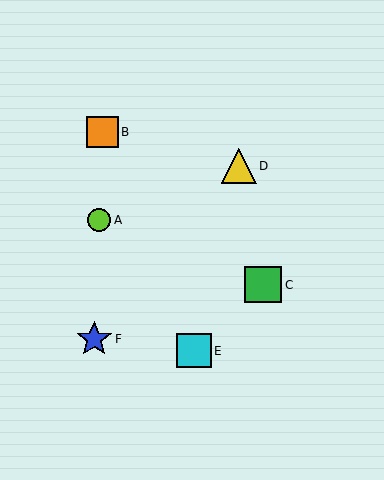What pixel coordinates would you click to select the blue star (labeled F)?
Click at (94, 339) to select the blue star F.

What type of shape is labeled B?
Shape B is an orange square.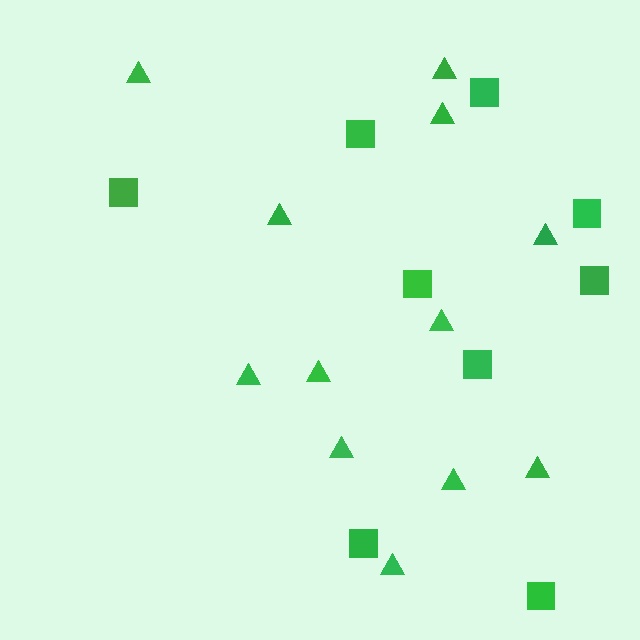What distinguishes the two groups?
There are 2 groups: one group of triangles (12) and one group of squares (9).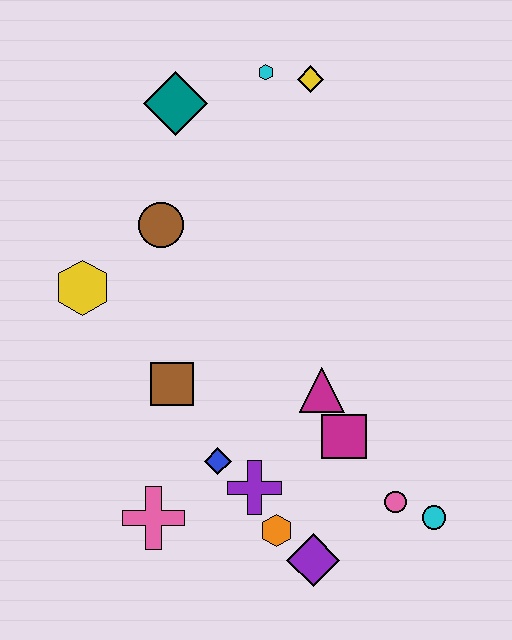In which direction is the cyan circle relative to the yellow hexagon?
The cyan circle is to the right of the yellow hexagon.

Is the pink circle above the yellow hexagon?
No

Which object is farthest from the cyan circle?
The teal diamond is farthest from the cyan circle.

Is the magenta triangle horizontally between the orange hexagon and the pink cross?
No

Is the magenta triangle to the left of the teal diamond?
No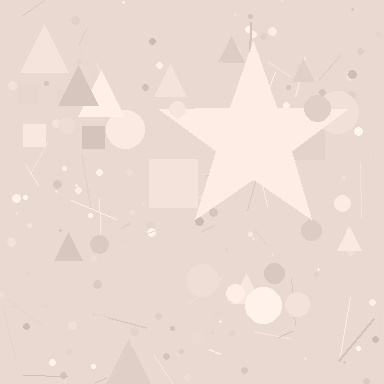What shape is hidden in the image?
A star is hidden in the image.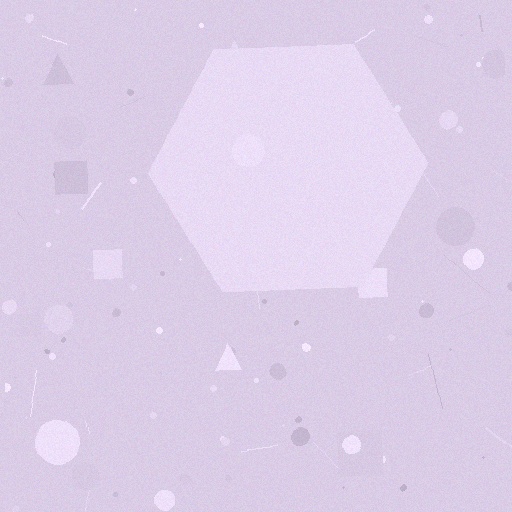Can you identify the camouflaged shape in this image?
The camouflaged shape is a hexagon.